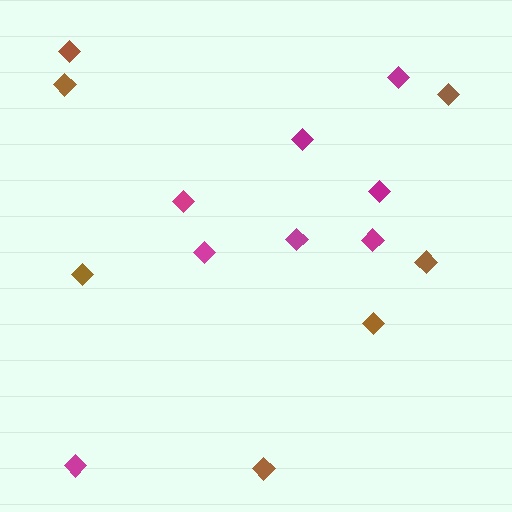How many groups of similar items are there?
There are 2 groups: one group of magenta diamonds (8) and one group of brown diamonds (7).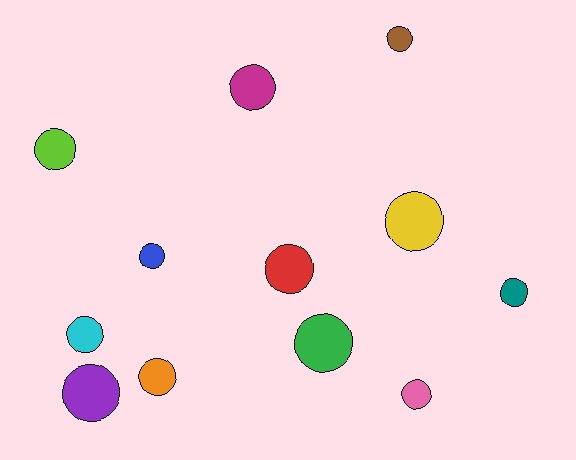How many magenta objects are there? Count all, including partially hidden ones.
There is 1 magenta object.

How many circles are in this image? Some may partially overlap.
There are 12 circles.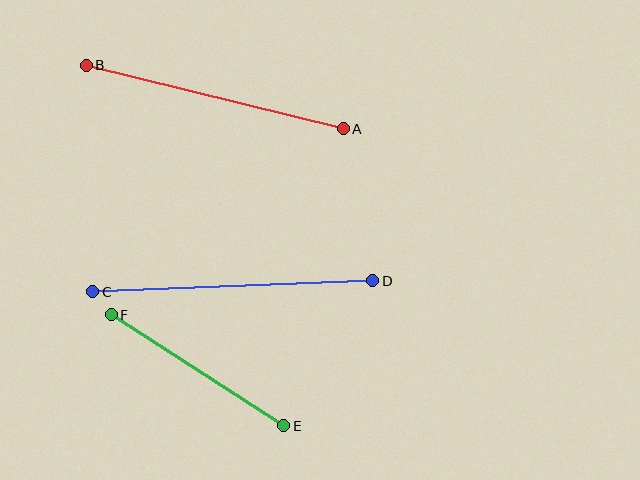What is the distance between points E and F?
The distance is approximately 205 pixels.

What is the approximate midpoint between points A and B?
The midpoint is at approximately (215, 97) pixels.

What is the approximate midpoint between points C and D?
The midpoint is at approximately (233, 286) pixels.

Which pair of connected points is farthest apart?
Points C and D are farthest apart.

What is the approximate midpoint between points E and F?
The midpoint is at approximately (198, 370) pixels.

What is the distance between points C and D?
The distance is approximately 280 pixels.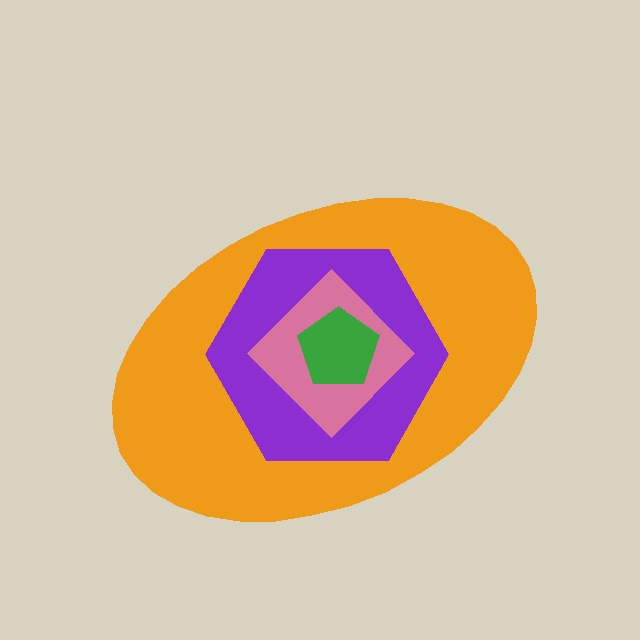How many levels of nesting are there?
4.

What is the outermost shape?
The orange ellipse.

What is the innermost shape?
The green pentagon.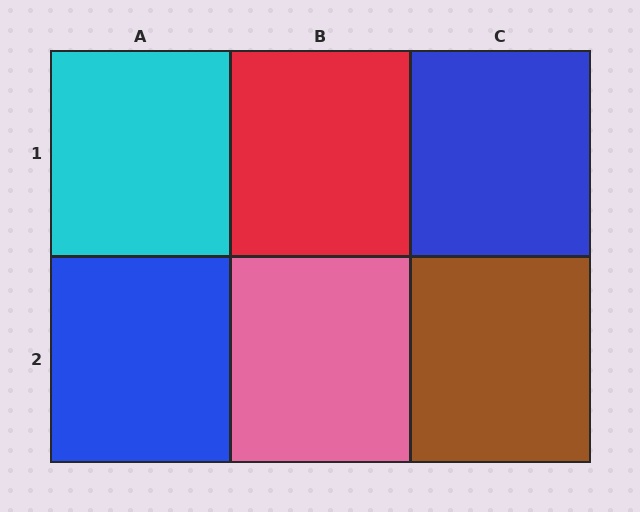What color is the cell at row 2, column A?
Blue.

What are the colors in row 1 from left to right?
Cyan, red, blue.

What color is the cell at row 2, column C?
Brown.